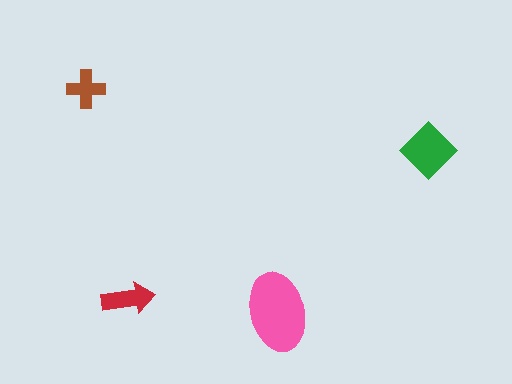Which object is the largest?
The pink ellipse.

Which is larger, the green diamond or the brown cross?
The green diamond.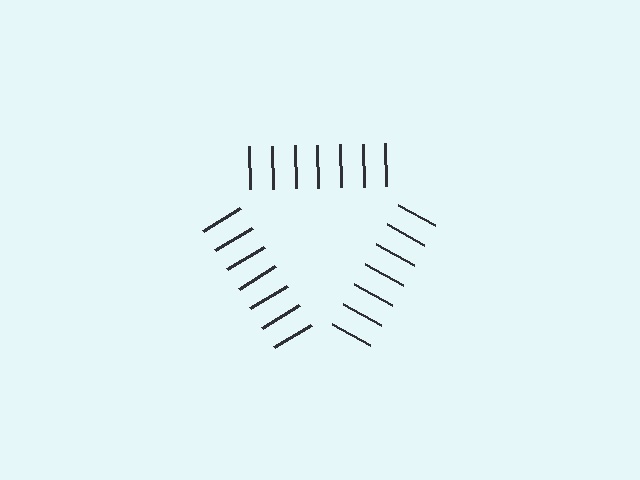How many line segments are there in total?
21 — 7 along each of the 3 edges.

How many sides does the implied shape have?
3 sides — the line-ends trace a triangle.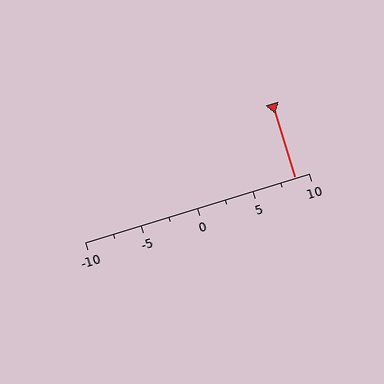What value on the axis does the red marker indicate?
The marker indicates approximately 8.8.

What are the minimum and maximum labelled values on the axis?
The axis runs from -10 to 10.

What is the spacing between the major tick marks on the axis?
The major ticks are spaced 5 apart.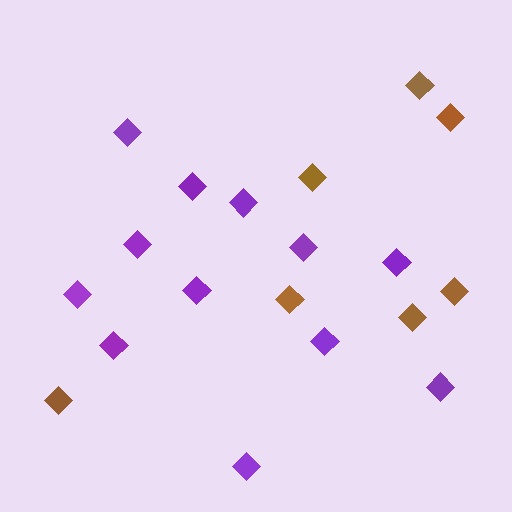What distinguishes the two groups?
There are 2 groups: one group of brown diamonds (7) and one group of purple diamonds (12).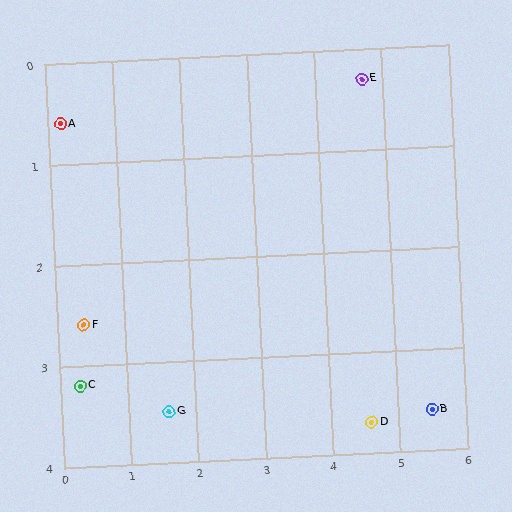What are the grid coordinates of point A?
Point A is at approximately (0.2, 0.6).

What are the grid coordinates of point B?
Point B is at approximately (5.5, 3.6).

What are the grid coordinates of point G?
Point G is at approximately (1.6, 3.5).